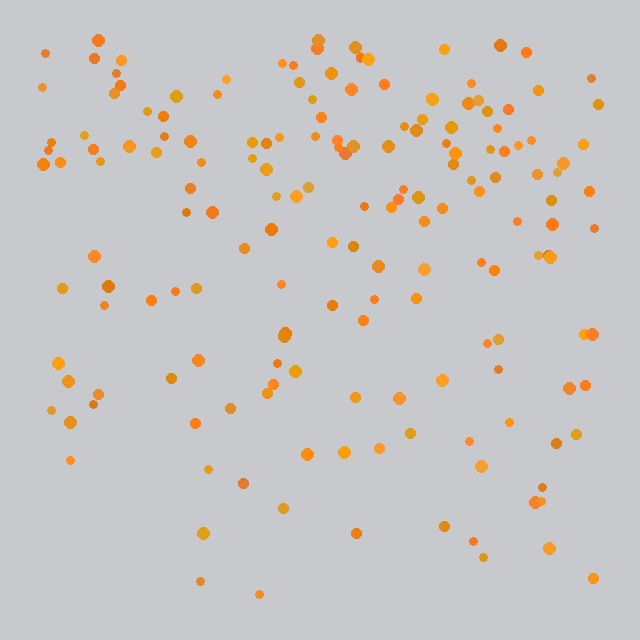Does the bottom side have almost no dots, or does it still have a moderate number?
Still a moderate number, just noticeably fewer than the top.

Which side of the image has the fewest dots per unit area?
The bottom.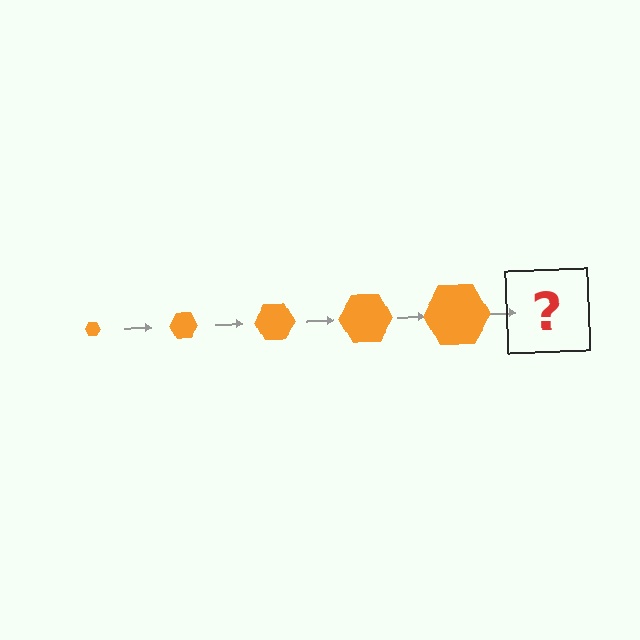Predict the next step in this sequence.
The next step is an orange hexagon, larger than the previous one.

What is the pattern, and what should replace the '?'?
The pattern is that the hexagon gets progressively larger each step. The '?' should be an orange hexagon, larger than the previous one.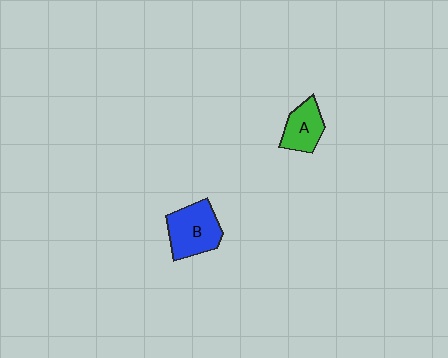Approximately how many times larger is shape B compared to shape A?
Approximately 1.5 times.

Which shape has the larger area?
Shape B (blue).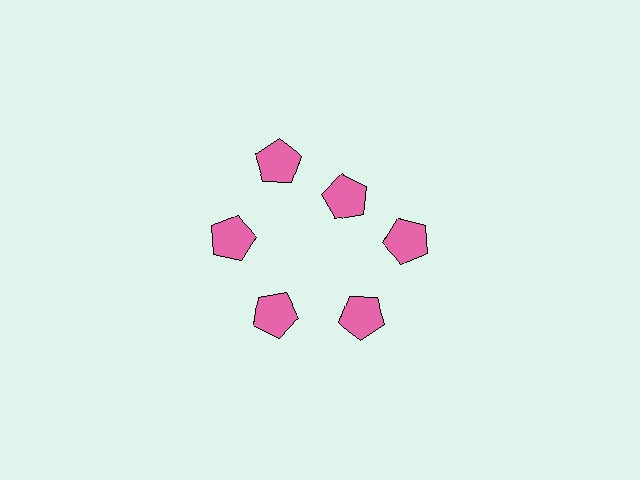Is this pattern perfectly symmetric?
No. The 6 pink pentagons are arranged in a ring, but one element near the 1 o'clock position is pulled inward toward the center, breaking the 6-fold rotational symmetry.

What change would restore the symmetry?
The symmetry would be restored by moving it outward, back onto the ring so that all 6 pentagons sit at equal angles and equal distance from the center.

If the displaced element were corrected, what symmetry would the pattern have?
It would have 6-fold rotational symmetry — the pattern would map onto itself every 60 degrees.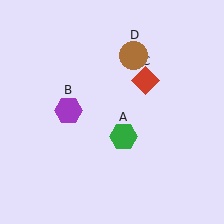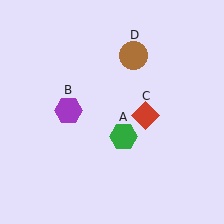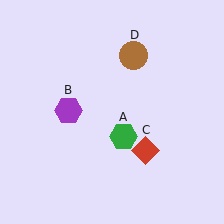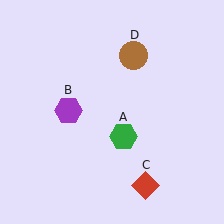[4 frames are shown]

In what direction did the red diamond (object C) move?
The red diamond (object C) moved down.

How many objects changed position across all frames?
1 object changed position: red diamond (object C).